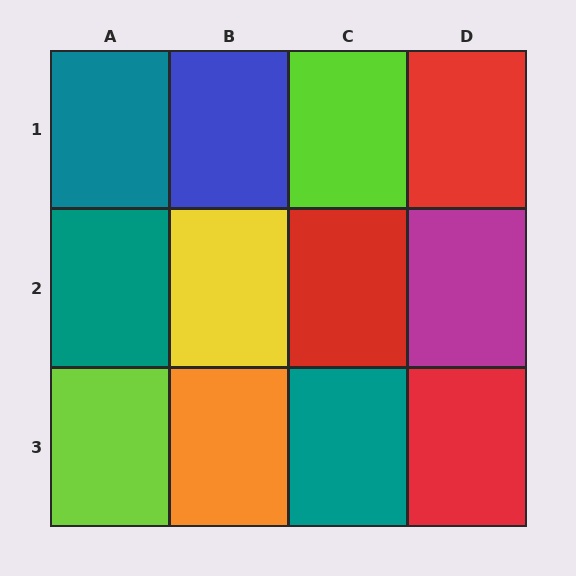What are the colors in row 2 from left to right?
Teal, yellow, red, magenta.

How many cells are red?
3 cells are red.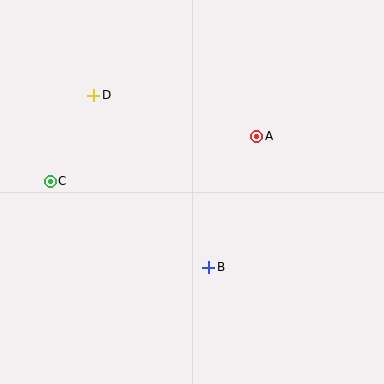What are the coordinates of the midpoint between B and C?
The midpoint between B and C is at (129, 224).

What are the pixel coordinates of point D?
Point D is at (94, 95).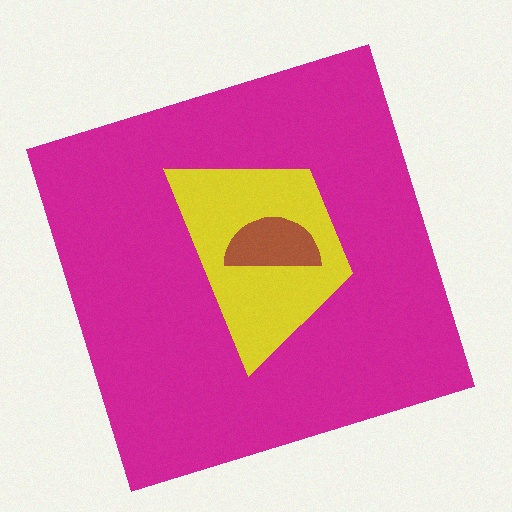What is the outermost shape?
The magenta square.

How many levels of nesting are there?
3.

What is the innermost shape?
The brown semicircle.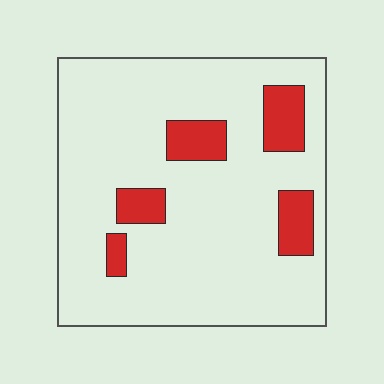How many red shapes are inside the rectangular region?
5.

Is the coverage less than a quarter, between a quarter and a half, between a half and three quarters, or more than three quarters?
Less than a quarter.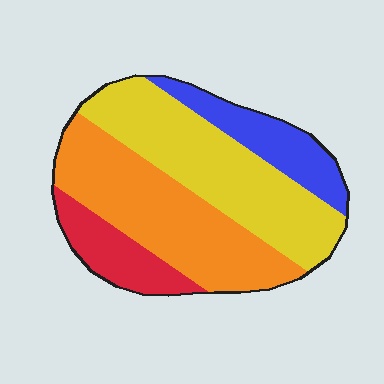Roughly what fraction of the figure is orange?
Orange covers around 35% of the figure.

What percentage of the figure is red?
Red covers 13% of the figure.